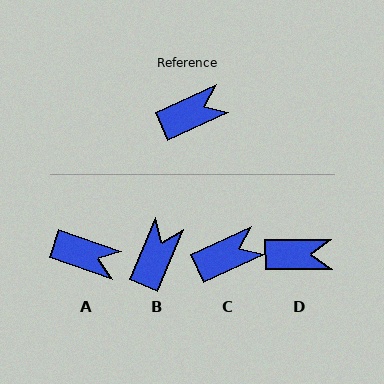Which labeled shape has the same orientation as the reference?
C.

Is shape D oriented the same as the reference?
No, it is off by about 24 degrees.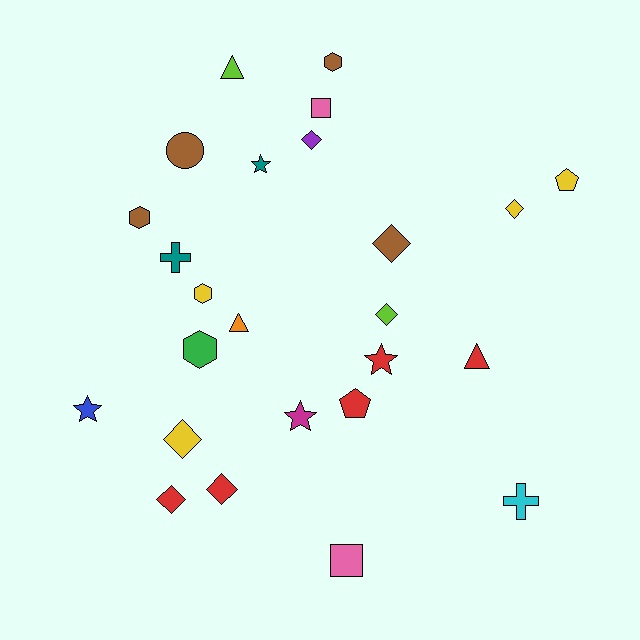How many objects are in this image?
There are 25 objects.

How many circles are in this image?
There is 1 circle.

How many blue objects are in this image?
There is 1 blue object.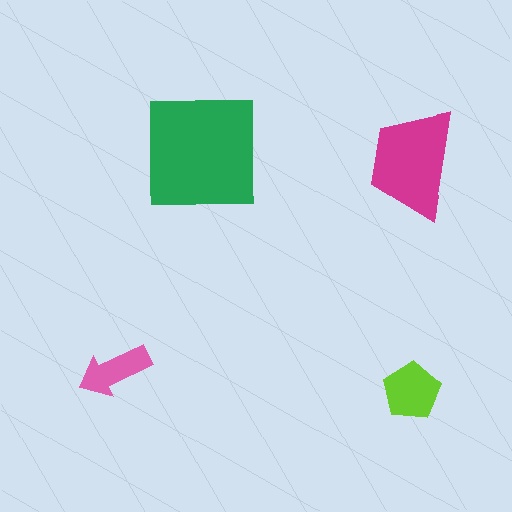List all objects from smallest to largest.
The pink arrow, the lime pentagon, the magenta trapezoid, the green square.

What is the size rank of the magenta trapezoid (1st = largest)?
2nd.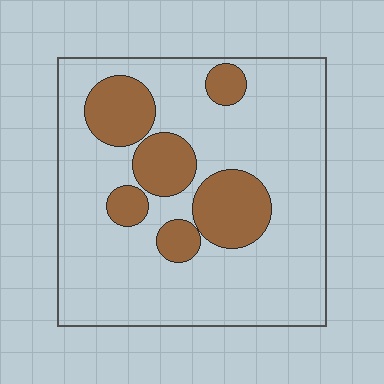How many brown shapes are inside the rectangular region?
6.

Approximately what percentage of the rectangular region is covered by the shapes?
Approximately 25%.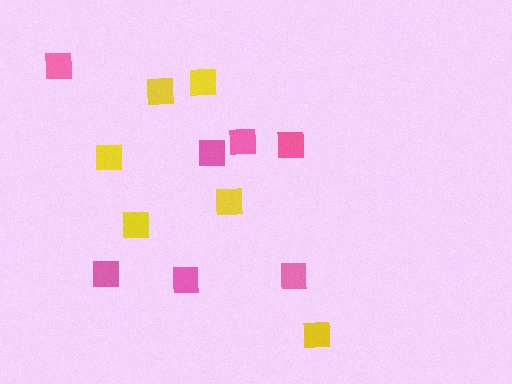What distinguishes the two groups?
There are 2 groups: one group of yellow squares (6) and one group of pink squares (7).